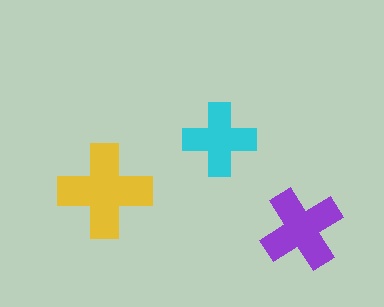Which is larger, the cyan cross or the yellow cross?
The yellow one.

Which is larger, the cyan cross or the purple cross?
The purple one.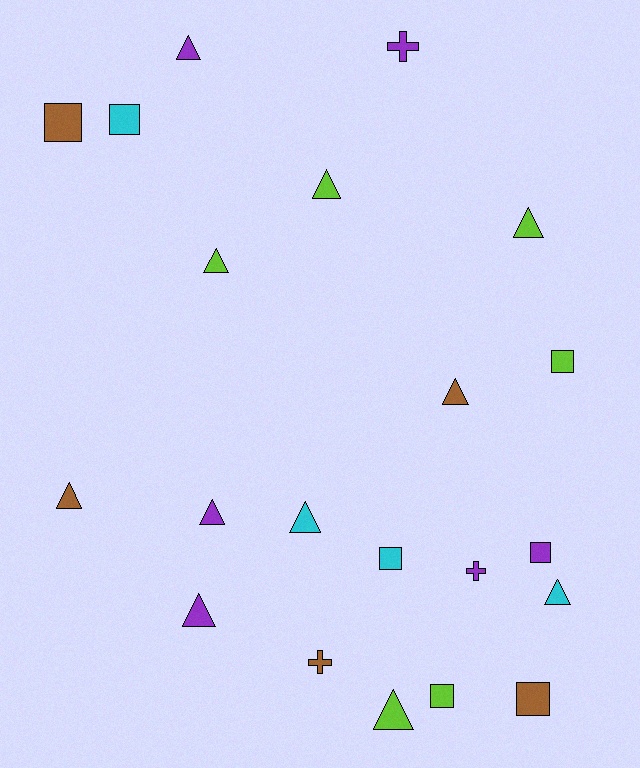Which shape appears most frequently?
Triangle, with 11 objects.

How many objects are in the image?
There are 21 objects.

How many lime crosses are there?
There are no lime crosses.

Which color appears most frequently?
Lime, with 6 objects.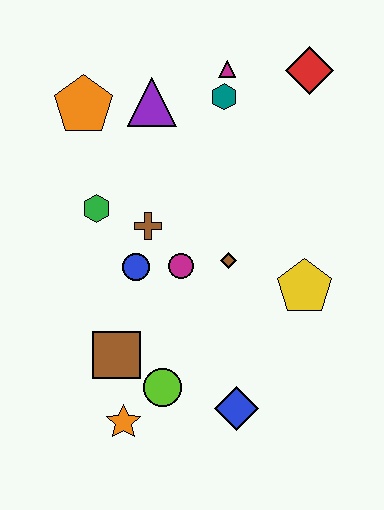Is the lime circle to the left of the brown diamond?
Yes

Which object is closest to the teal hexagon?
The magenta triangle is closest to the teal hexagon.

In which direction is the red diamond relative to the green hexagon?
The red diamond is to the right of the green hexagon.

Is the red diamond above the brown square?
Yes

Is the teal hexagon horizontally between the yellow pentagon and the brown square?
Yes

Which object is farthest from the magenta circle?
The red diamond is farthest from the magenta circle.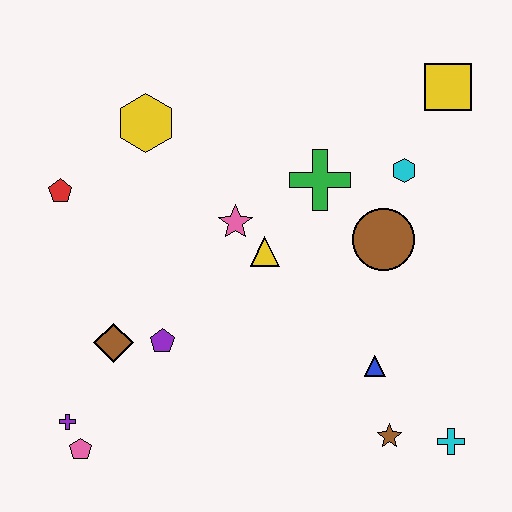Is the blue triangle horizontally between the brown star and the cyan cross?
No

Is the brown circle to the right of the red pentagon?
Yes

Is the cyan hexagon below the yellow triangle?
No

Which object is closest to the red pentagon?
The yellow hexagon is closest to the red pentagon.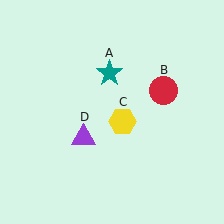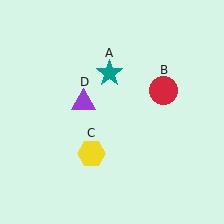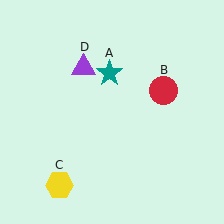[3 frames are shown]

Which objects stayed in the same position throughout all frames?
Teal star (object A) and red circle (object B) remained stationary.